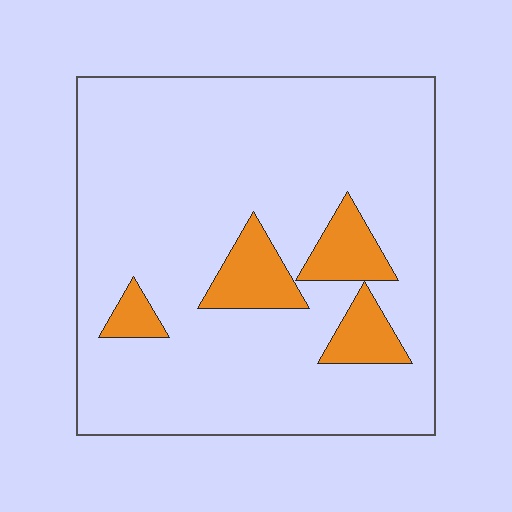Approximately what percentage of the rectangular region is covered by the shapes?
Approximately 15%.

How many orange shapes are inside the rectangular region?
4.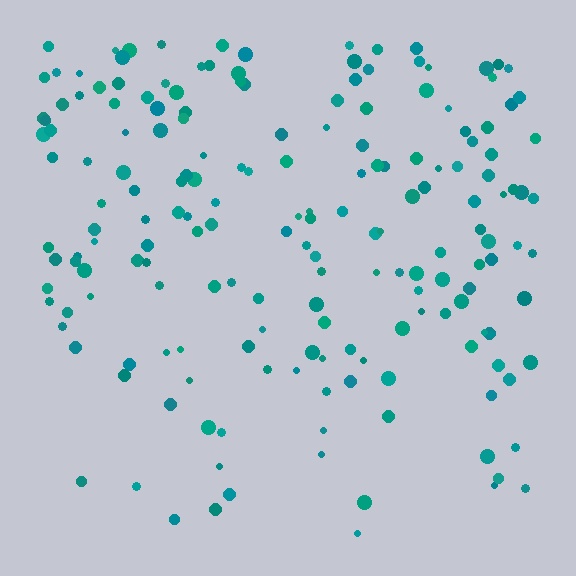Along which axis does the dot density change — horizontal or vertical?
Vertical.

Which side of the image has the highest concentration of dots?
The top.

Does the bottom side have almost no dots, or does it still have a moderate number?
Still a moderate number, just noticeably fewer than the top.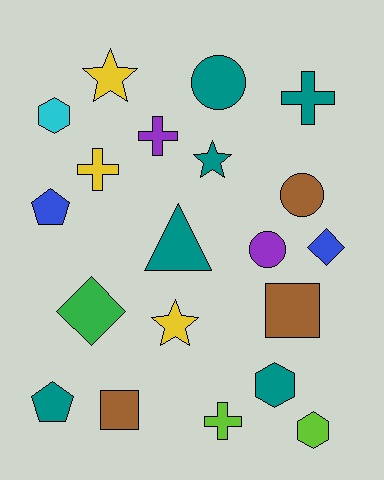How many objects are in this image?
There are 20 objects.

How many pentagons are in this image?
There are 2 pentagons.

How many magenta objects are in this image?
There are no magenta objects.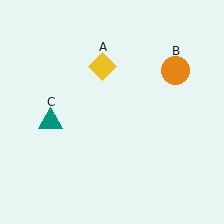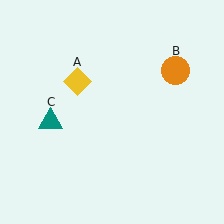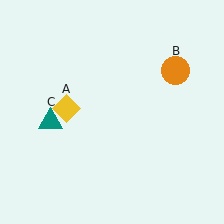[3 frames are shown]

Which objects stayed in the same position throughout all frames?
Orange circle (object B) and teal triangle (object C) remained stationary.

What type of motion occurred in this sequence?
The yellow diamond (object A) rotated counterclockwise around the center of the scene.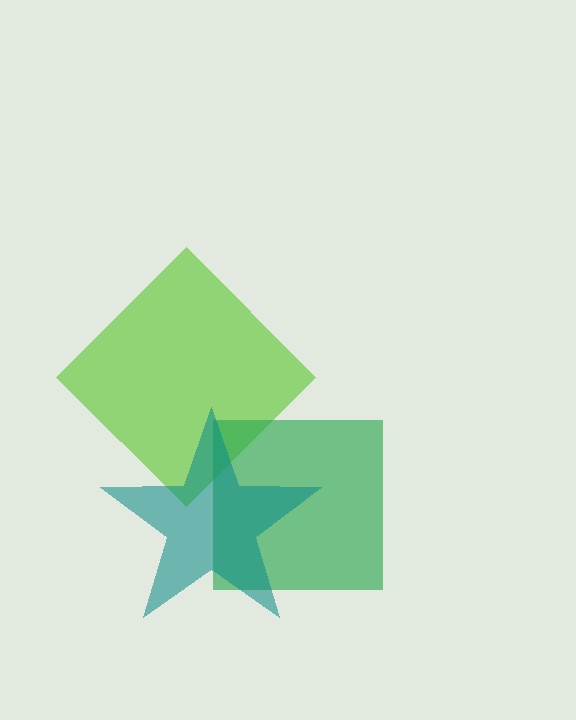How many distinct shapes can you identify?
There are 3 distinct shapes: a lime diamond, a green square, a teal star.